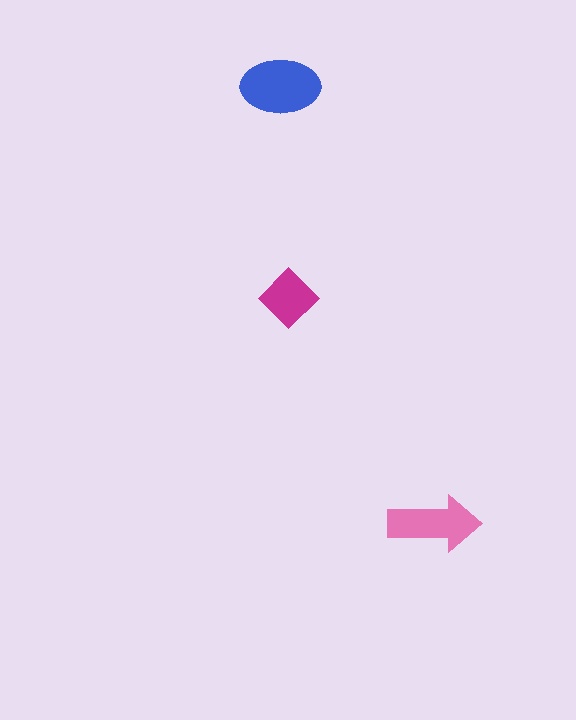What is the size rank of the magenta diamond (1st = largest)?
3rd.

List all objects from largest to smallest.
The blue ellipse, the pink arrow, the magenta diamond.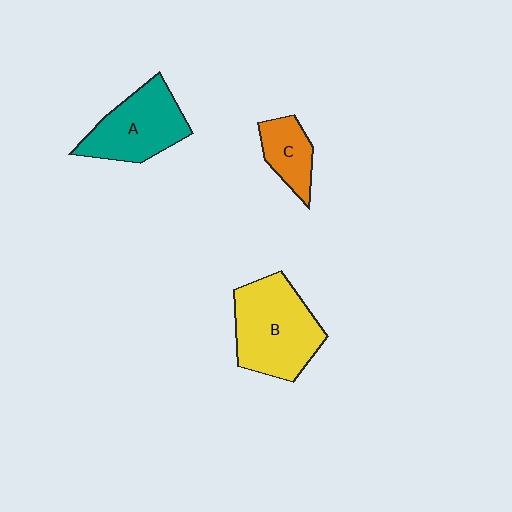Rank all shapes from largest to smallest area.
From largest to smallest: B (yellow), A (teal), C (orange).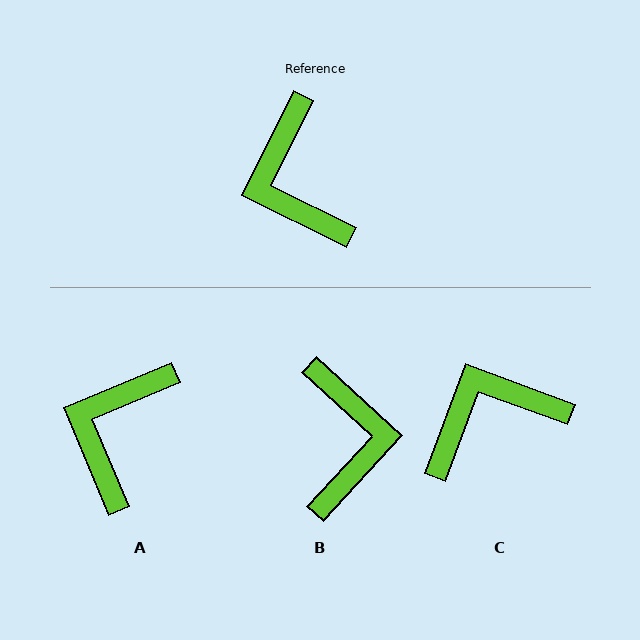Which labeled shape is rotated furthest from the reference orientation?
B, about 164 degrees away.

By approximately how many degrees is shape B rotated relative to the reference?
Approximately 164 degrees counter-clockwise.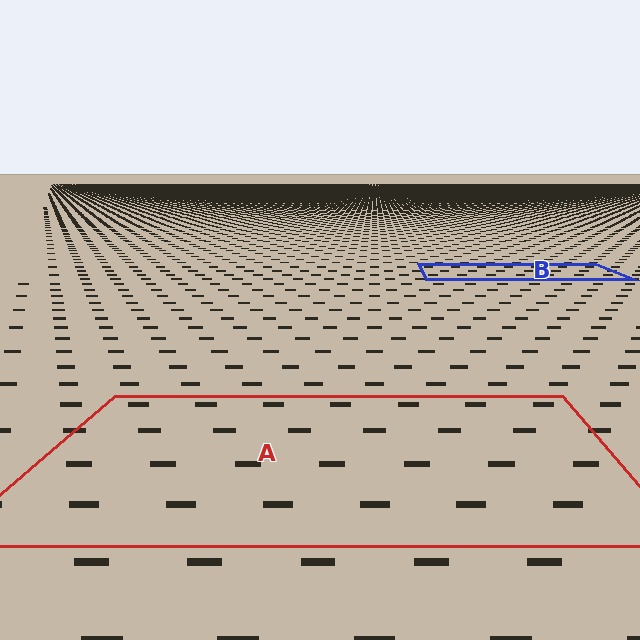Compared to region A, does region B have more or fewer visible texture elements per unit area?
Region B has more texture elements per unit area — they are packed more densely because it is farther away.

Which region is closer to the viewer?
Region A is closer. The texture elements there are larger and more spread out.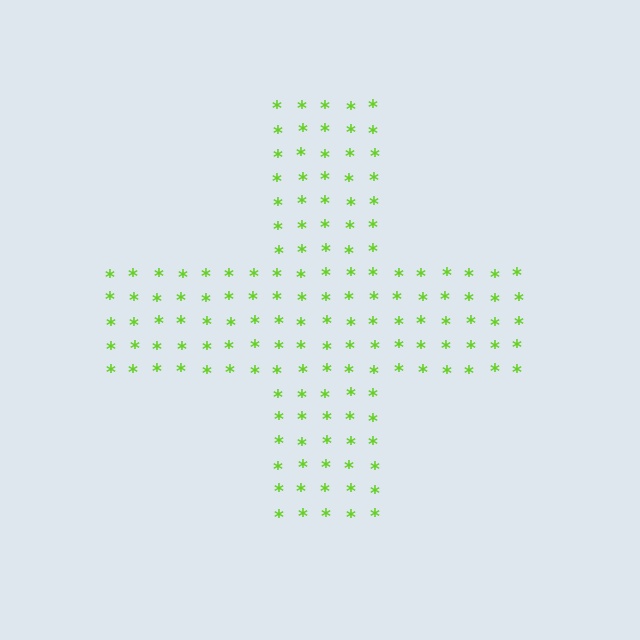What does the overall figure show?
The overall figure shows a cross.